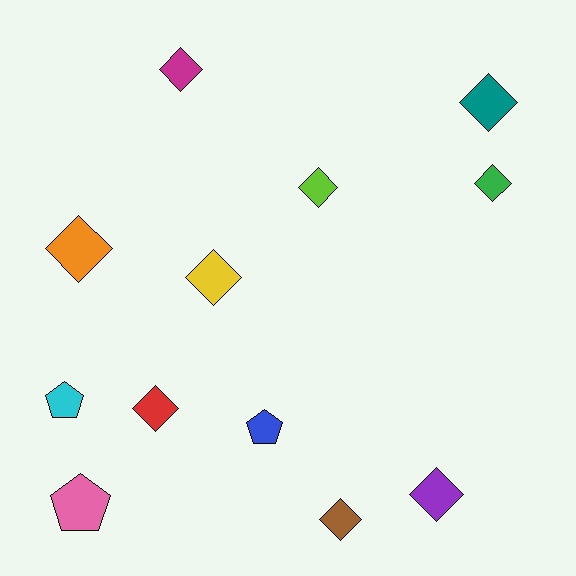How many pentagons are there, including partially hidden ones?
There are 3 pentagons.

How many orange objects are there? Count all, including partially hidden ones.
There is 1 orange object.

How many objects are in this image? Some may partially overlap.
There are 12 objects.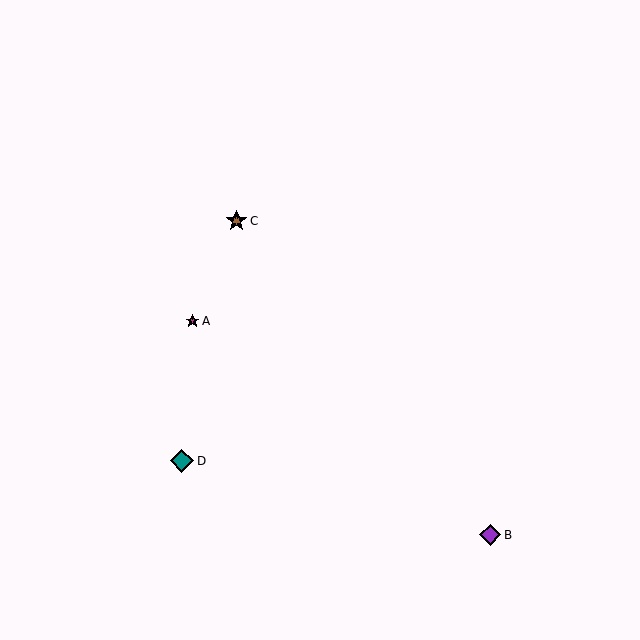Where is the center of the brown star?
The center of the brown star is at (237, 221).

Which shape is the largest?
The teal diamond (labeled D) is the largest.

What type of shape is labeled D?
Shape D is a teal diamond.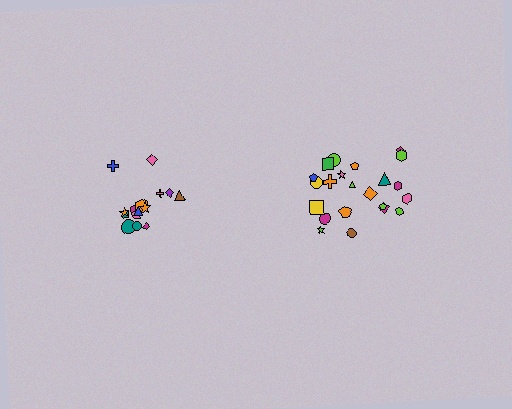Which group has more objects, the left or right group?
The right group.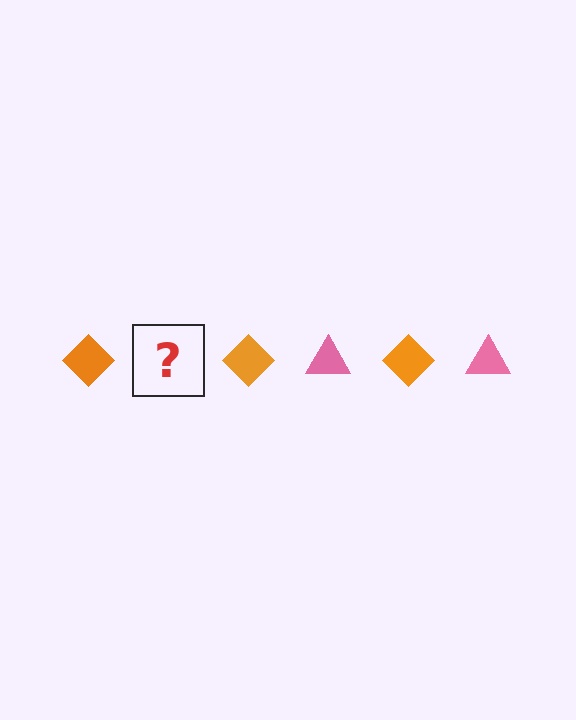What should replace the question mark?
The question mark should be replaced with a pink triangle.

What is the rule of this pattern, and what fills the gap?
The rule is that the pattern alternates between orange diamond and pink triangle. The gap should be filled with a pink triangle.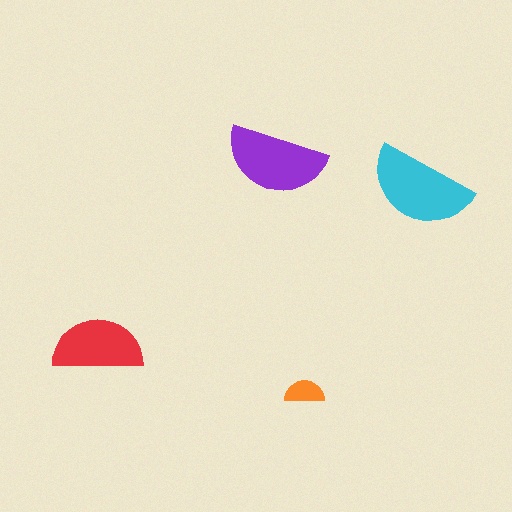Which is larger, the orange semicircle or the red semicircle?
The red one.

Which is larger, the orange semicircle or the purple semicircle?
The purple one.